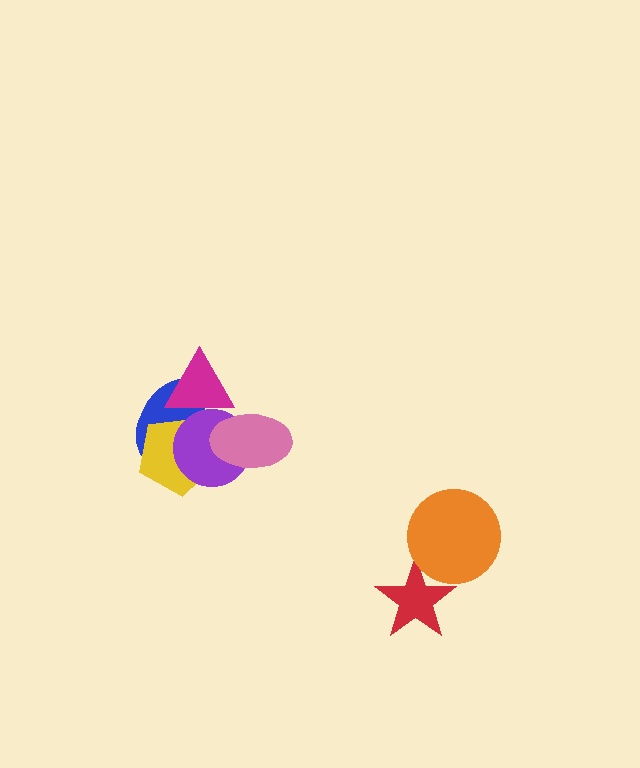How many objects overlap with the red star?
1 object overlaps with the red star.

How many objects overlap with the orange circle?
1 object overlaps with the orange circle.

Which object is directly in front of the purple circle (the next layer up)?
The pink ellipse is directly in front of the purple circle.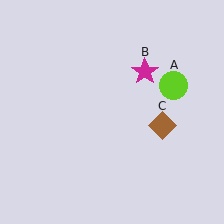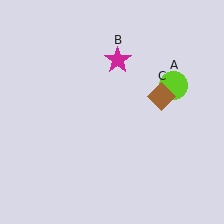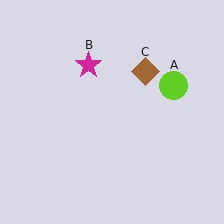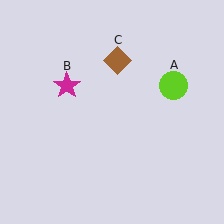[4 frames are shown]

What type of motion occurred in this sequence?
The magenta star (object B), brown diamond (object C) rotated counterclockwise around the center of the scene.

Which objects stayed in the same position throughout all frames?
Lime circle (object A) remained stationary.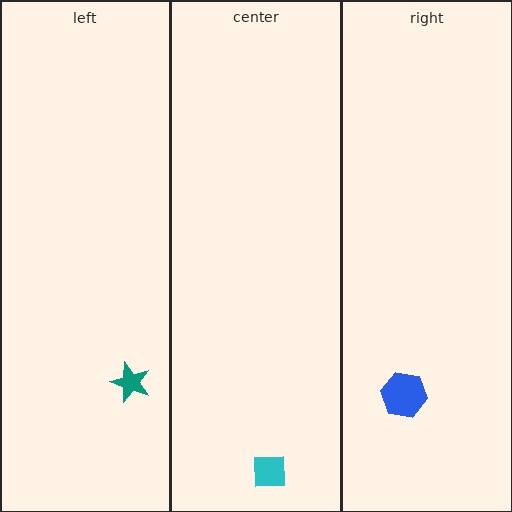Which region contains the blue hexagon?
The right region.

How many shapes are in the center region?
1.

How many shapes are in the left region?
1.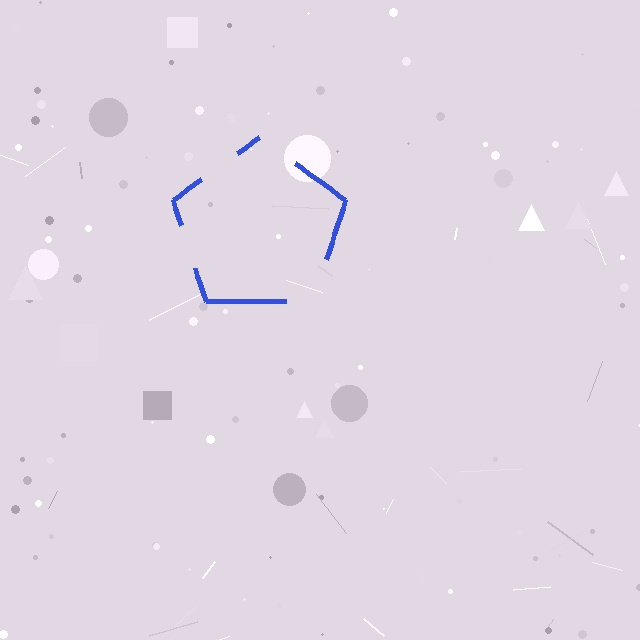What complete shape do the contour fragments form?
The contour fragments form a pentagon.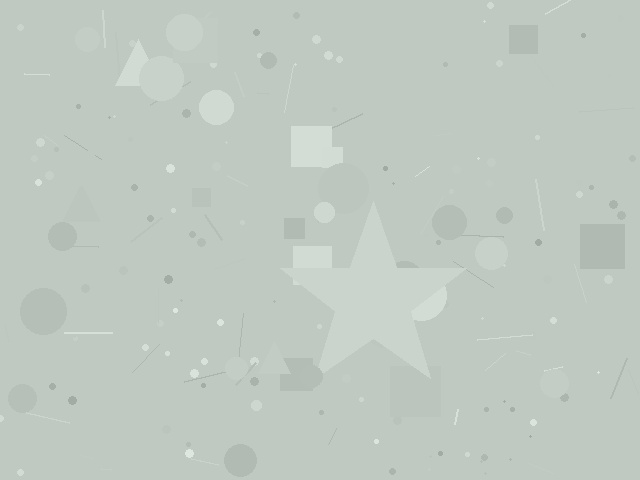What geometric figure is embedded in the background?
A star is embedded in the background.